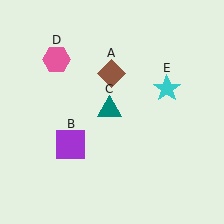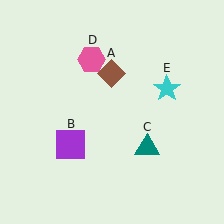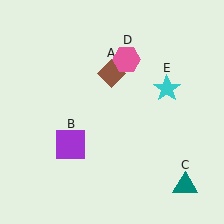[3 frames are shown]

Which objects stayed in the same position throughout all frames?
Brown diamond (object A) and purple square (object B) and cyan star (object E) remained stationary.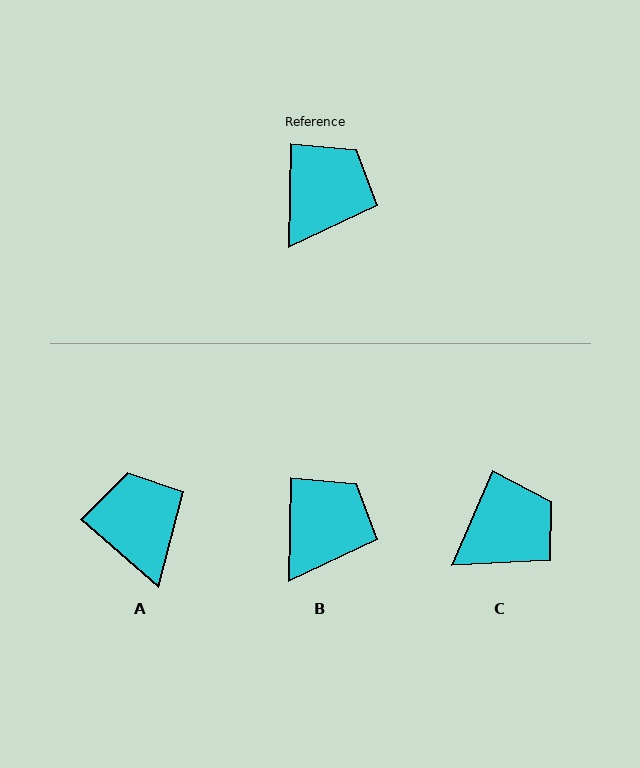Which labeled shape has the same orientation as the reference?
B.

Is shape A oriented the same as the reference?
No, it is off by about 50 degrees.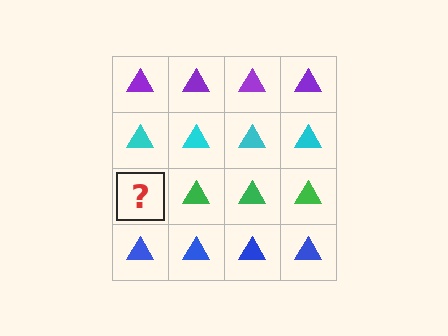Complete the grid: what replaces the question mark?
The question mark should be replaced with a green triangle.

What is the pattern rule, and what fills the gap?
The rule is that each row has a consistent color. The gap should be filled with a green triangle.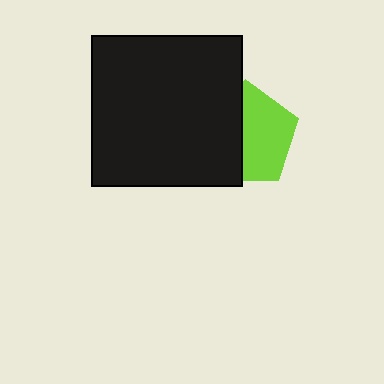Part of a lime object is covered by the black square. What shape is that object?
It is a pentagon.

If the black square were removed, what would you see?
You would see the complete lime pentagon.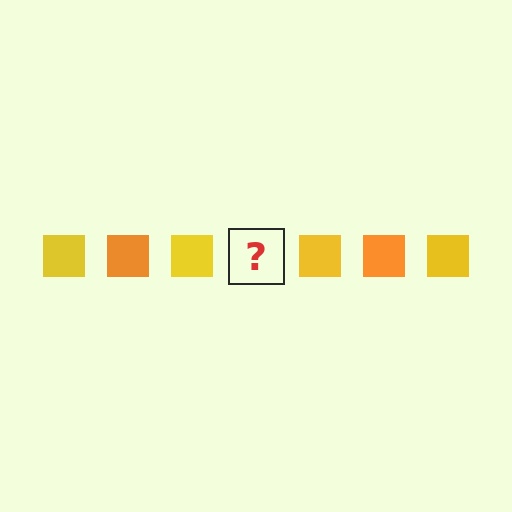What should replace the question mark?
The question mark should be replaced with an orange square.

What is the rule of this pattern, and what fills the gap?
The rule is that the pattern cycles through yellow, orange squares. The gap should be filled with an orange square.